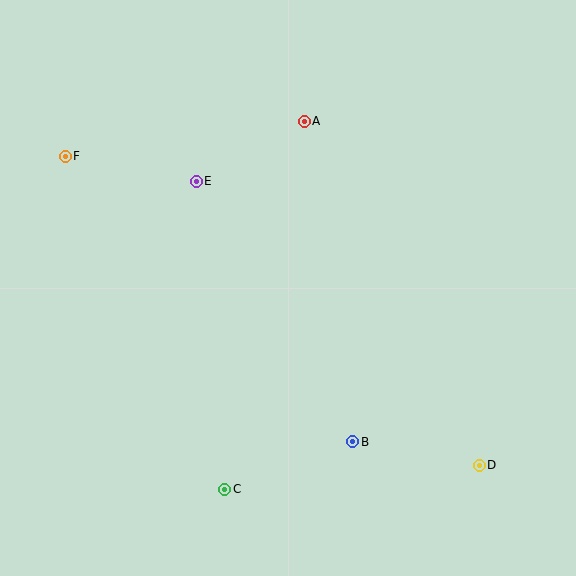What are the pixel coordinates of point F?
Point F is at (65, 156).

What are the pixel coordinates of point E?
Point E is at (196, 181).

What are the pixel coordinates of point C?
Point C is at (225, 489).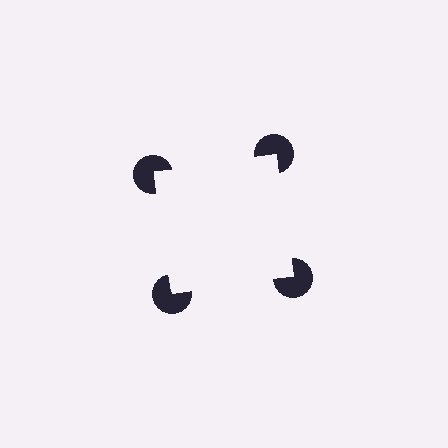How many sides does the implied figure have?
4 sides.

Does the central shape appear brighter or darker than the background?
It typically appears slightly brighter than the background, even though no actual brightness change is drawn.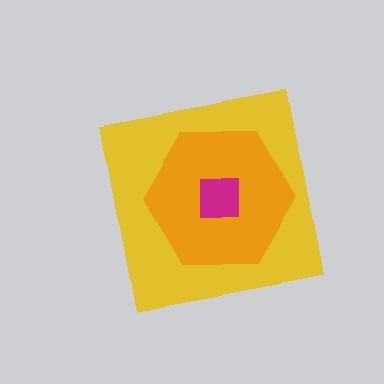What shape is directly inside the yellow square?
The orange hexagon.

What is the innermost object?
The magenta square.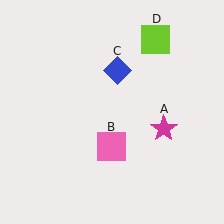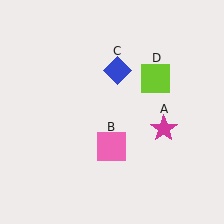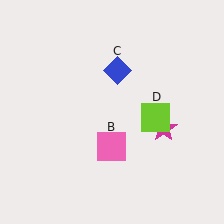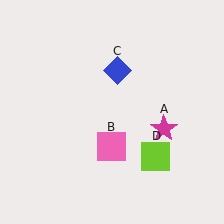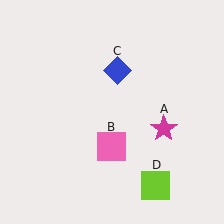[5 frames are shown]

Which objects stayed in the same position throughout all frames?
Magenta star (object A) and pink square (object B) and blue diamond (object C) remained stationary.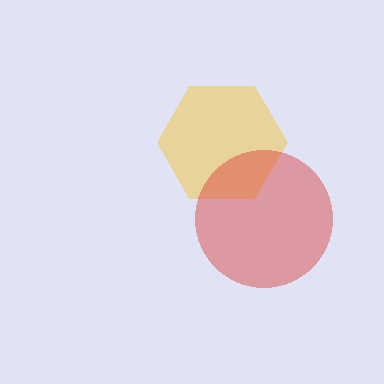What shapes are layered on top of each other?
The layered shapes are: a yellow hexagon, a red circle.